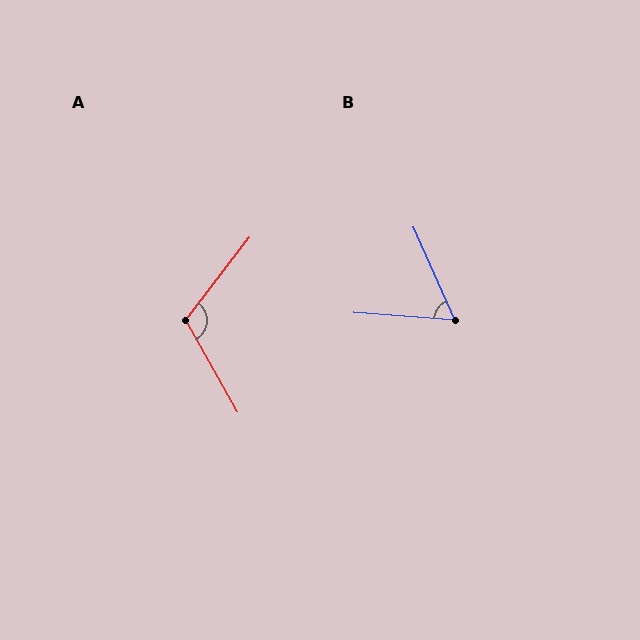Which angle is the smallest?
B, at approximately 62 degrees.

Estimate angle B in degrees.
Approximately 62 degrees.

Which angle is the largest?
A, at approximately 113 degrees.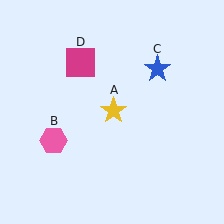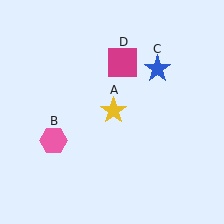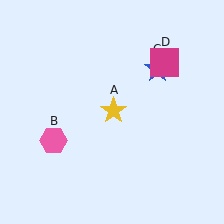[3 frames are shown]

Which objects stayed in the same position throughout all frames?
Yellow star (object A) and pink hexagon (object B) and blue star (object C) remained stationary.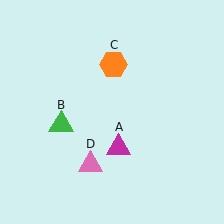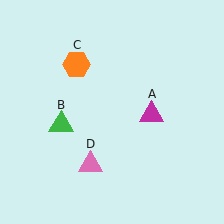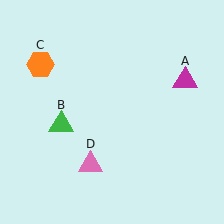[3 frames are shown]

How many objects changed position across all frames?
2 objects changed position: magenta triangle (object A), orange hexagon (object C).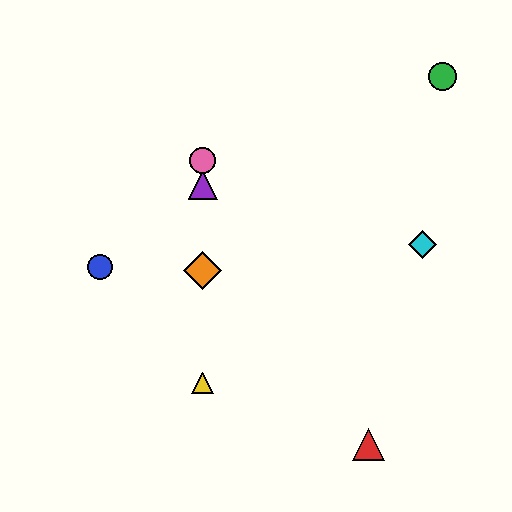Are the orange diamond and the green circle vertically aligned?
No, the orange diamond is at x≈203 and the green circle is at x≈442.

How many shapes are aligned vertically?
4 shapes (the yellow triangle, the purple triangle, the orange diamond, the pink circle) are aligned vertically.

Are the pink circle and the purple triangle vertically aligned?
Yes, both are at x≈203.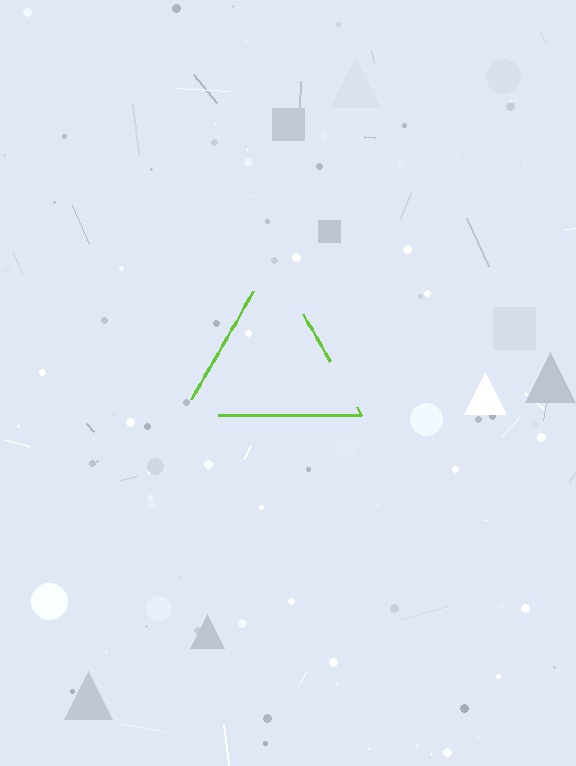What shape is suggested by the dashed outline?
The dashed outline suggests a triangle.